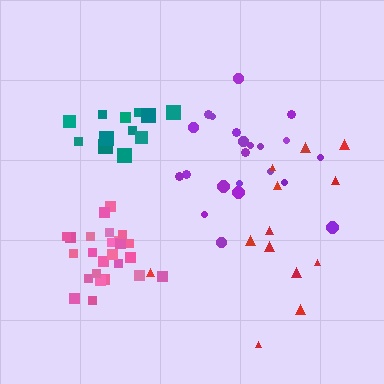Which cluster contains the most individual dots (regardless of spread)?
Pink (25).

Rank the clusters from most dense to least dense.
pink, teal, purple, red.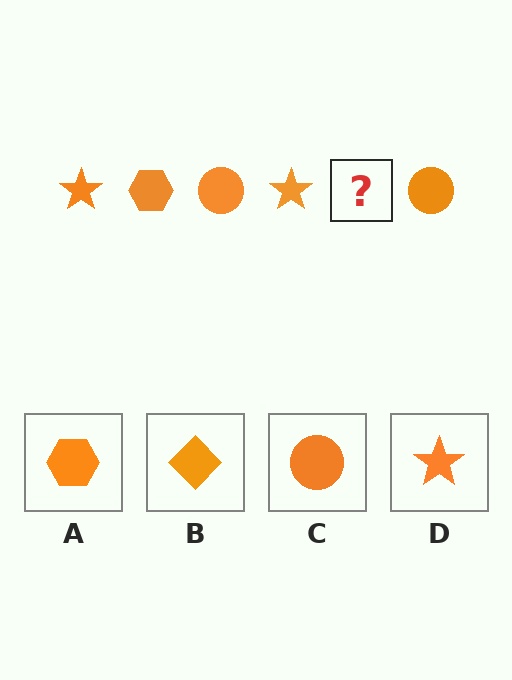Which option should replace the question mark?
Option A.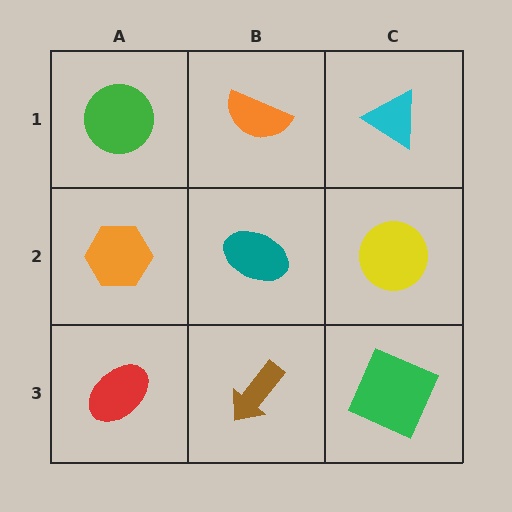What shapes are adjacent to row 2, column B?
An orange semicircle (row 1, column B), a brown arrow (row 3, column B), an orange hexagon (row 2, column A), a yellow circle (row 2, column C).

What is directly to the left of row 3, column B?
A red ellipse.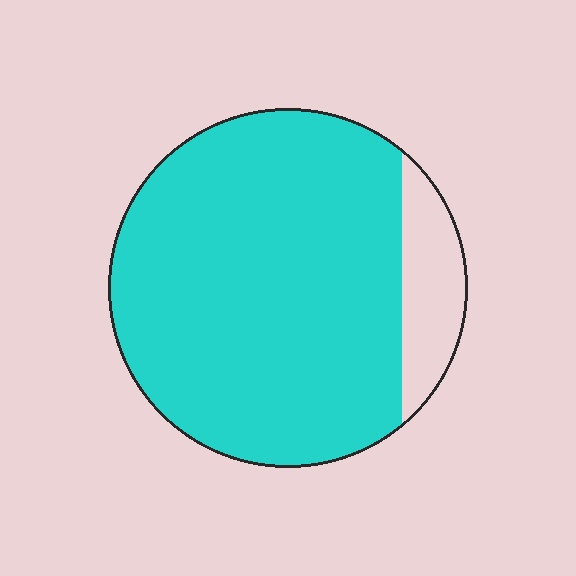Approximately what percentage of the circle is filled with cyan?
Approximately 85%.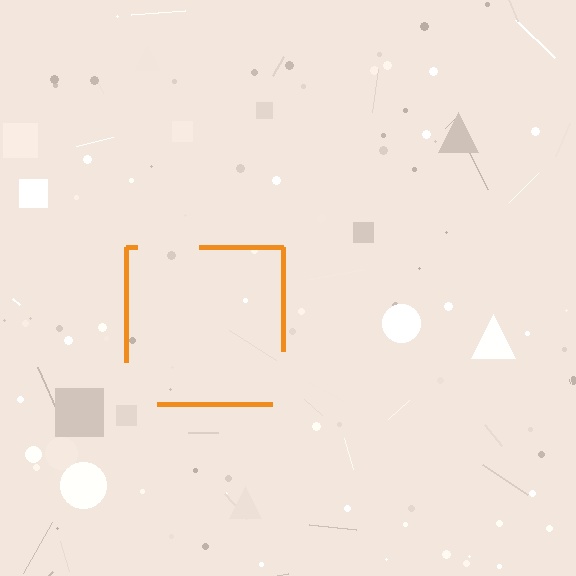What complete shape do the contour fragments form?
The contour fragments form a square.